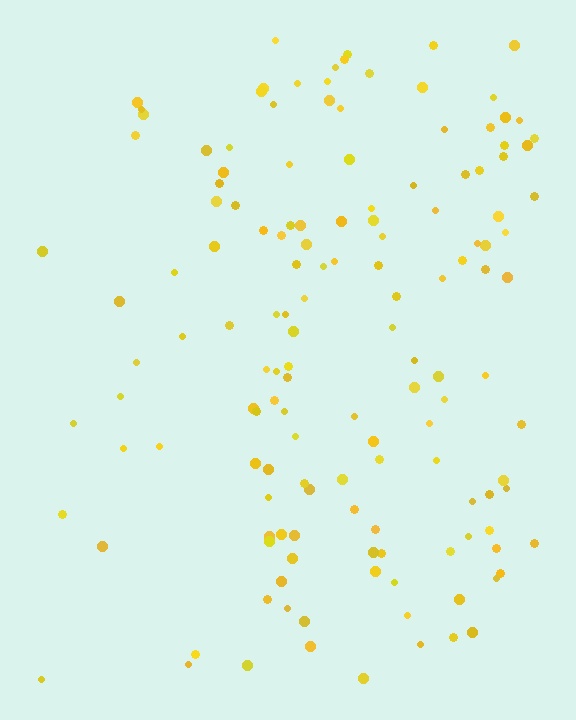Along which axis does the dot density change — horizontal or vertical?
Horizontal.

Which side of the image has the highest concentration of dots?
The right.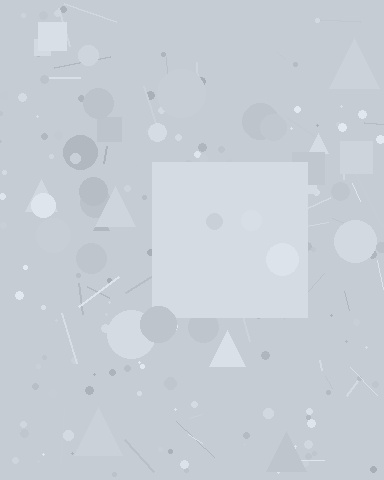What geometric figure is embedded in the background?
A square is embedded in the background.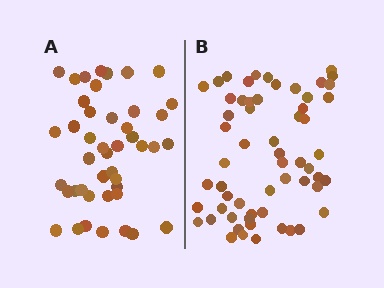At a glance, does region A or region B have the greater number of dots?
Region B (the right region) has more dots.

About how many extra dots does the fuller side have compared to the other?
Region B has approximately 15 more dots than region A.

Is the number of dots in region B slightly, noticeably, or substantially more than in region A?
Region B has noticeably more, but not dramatically so. The ratio is roughly 1.3 to 1.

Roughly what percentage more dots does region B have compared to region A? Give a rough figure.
About 35% more.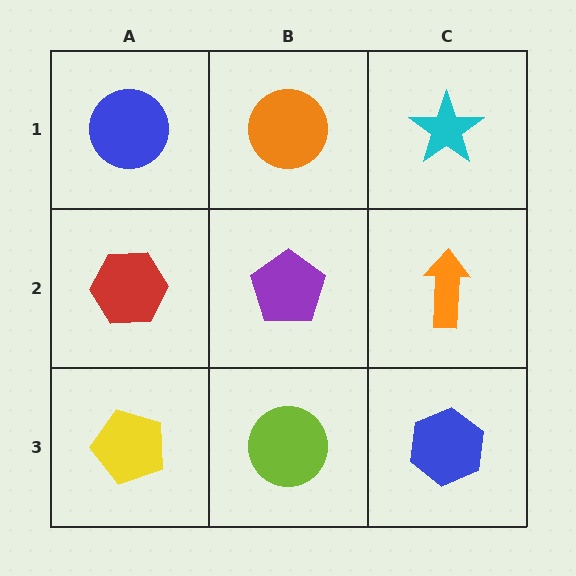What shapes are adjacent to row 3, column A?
A red hexagon (row 2, column A), a lime circle (row 3, column B).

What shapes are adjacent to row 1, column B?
A purple pentagon (row 2, column B), a blue circle (row 1, column A), a cyan star (row 1, column C).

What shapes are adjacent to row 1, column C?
An orange arrow (row 2, column C), an orange circle (row 1, column B).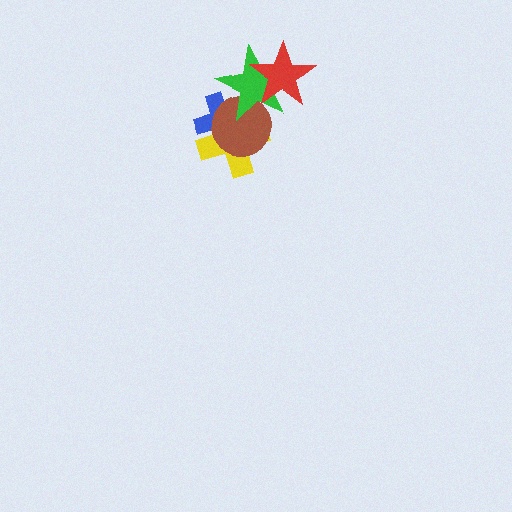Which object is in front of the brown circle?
The green star is in front of the brown circle.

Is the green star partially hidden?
Yes, it is partially covered by another shape.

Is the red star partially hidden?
No, no other shape covers it.